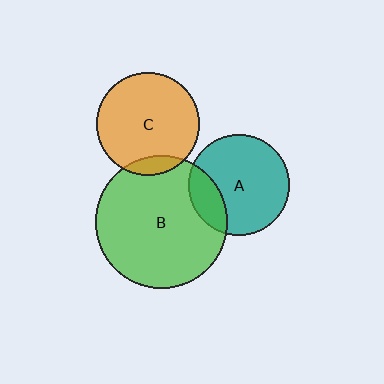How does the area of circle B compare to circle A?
Approximately 1.7 times.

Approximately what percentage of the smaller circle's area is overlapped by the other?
Approximately 10%.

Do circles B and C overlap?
Yes.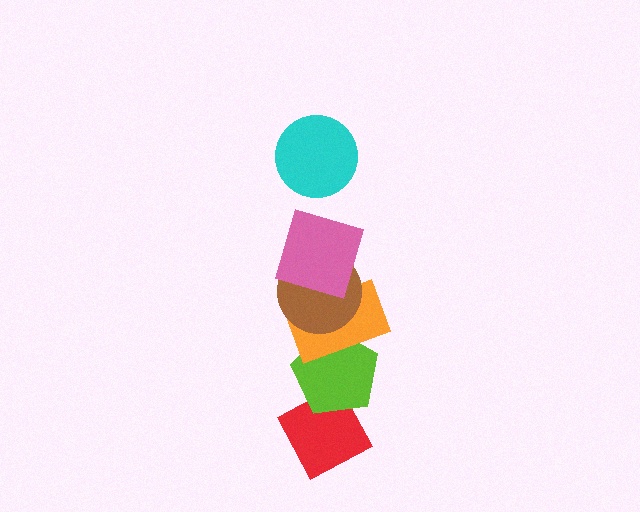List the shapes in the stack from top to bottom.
From top to bottom: the cyan circle, the pink square, the brown circle, the orange rectangle, the lime pentagon, the red diamond.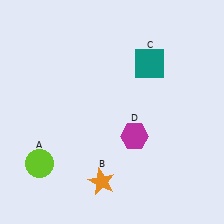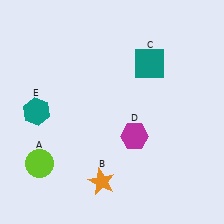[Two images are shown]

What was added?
A teal hexagon (E) was added in Image 2.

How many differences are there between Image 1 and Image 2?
There is 1 difference between the two images.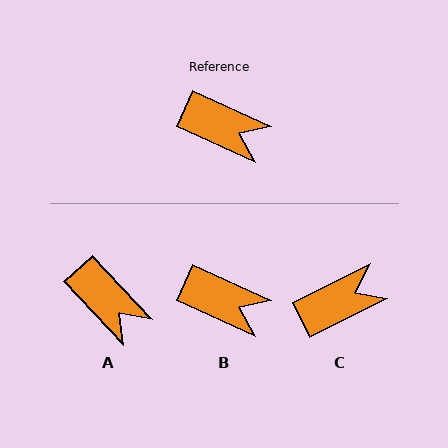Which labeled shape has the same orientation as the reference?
B.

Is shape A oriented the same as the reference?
No, it is off by about 23 degrees.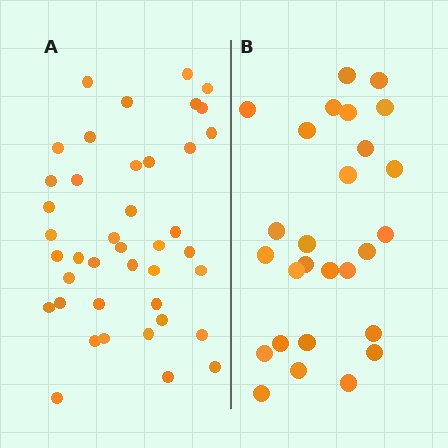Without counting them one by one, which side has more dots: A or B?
Region A (the left region) has more dots.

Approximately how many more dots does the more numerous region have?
Region A has approximately 15 more dots than region B.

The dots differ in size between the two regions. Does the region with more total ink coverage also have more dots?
No. Region B has more total ink coverage because its dots are larger, but region A actually contains more individual dots. Total area can be misleading — the number of items is what matters here.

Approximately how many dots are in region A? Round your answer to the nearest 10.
About 40 dots. (The exact count is 41, which rounds to 40.)